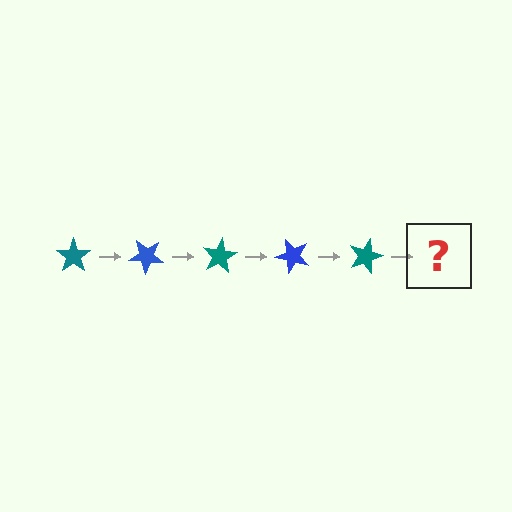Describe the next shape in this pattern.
It should be a blue star, rotated 200 degrees from the start.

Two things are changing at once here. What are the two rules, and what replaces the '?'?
The two rules are that it rotates 40 degrees each step and the color cycles through teal and blue. The '?' should be a blue star, rotated 200 degrees from the start.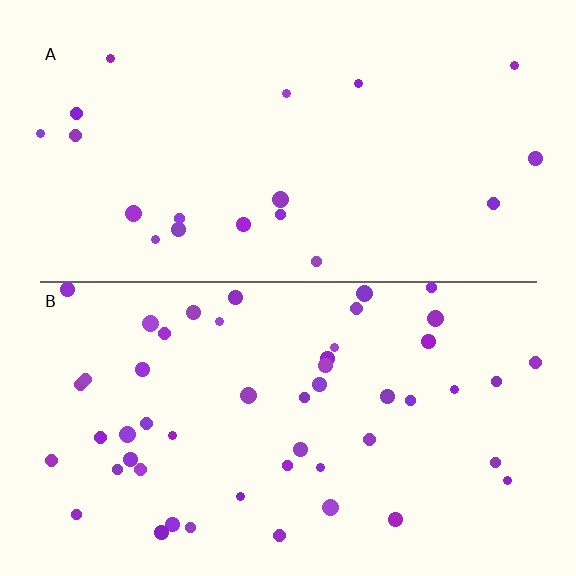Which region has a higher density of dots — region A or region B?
B (the bottom).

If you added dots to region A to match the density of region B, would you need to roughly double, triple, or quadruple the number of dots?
Approximately triple.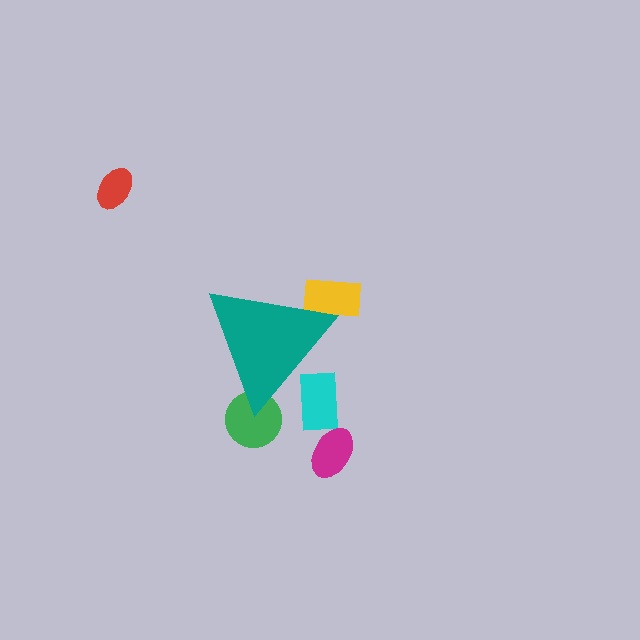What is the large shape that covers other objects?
A teal triangle.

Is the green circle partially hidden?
Yes, the green circle is partially hidden behind the teal triangle.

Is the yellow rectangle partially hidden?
Yes, the yellow rectangle is partially hidden behind the teal triangle.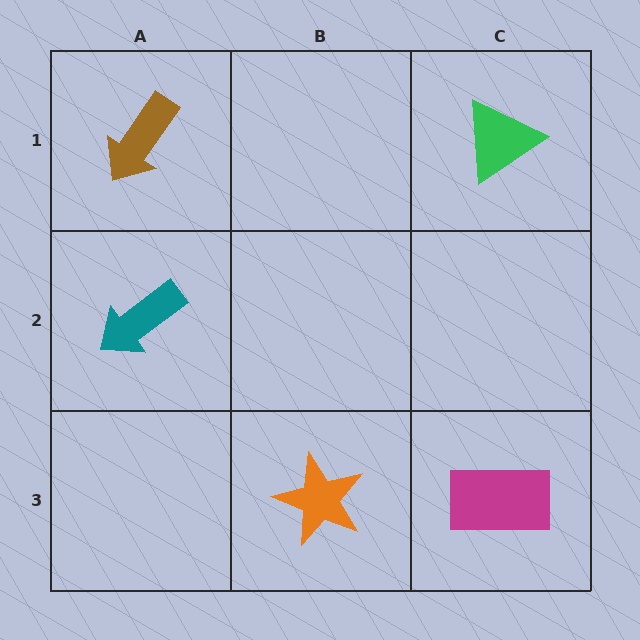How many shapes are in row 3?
2 shapes.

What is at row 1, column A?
A brown arrow.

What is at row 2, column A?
A teal arrow.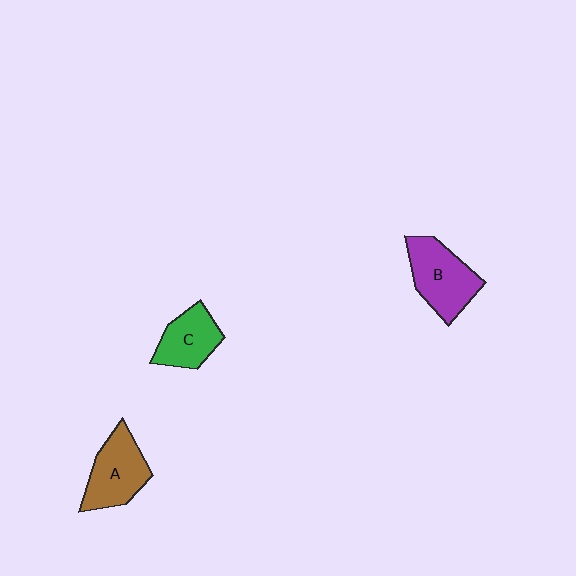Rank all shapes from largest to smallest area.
From largest to smallest: B (purple), A (brown), C (green).